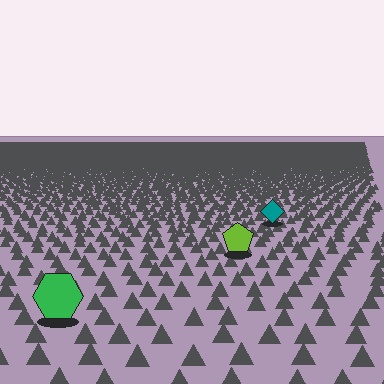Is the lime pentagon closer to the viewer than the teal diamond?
Yes. The lime pentagon is closer — you can tell from the texture gradient: the ground texture is coarser near it.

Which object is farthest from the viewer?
The teal diamond is farthest from the viewer. It appears smaller and the ground texture around it is denser.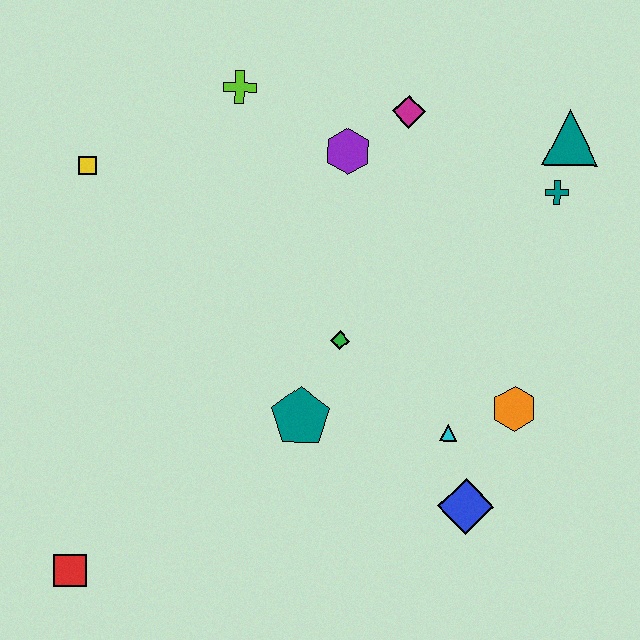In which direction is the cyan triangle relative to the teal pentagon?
The cyan triangle is to the right of the teal pentagon.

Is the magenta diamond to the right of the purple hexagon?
Yes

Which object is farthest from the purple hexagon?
The red square is farthest from the purple hexagon.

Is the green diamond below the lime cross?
Yes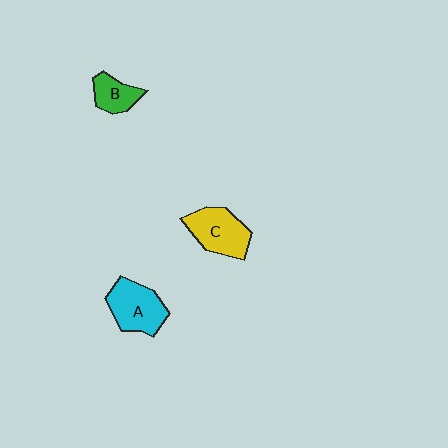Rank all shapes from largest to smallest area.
From largest to smallest: C (yellow), A (cyan), B (green).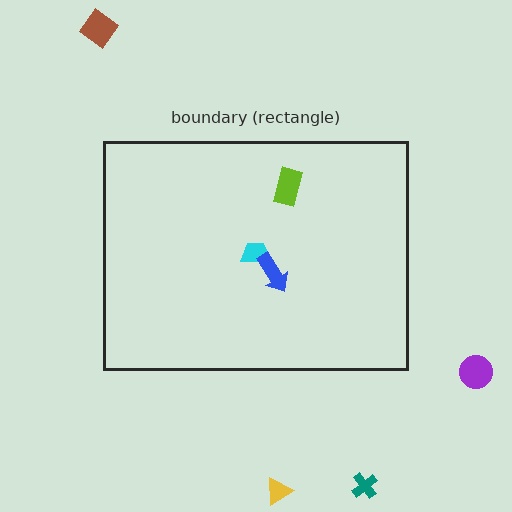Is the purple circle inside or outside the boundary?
Outside.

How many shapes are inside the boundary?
3 inside, 4 outside.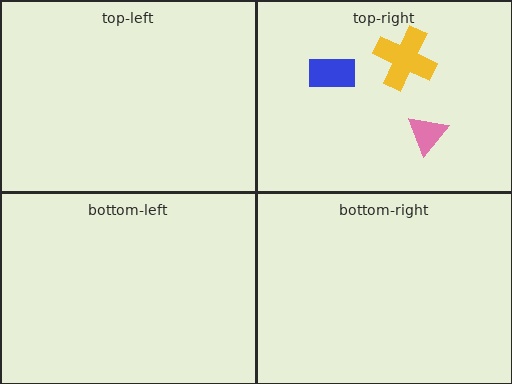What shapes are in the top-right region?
The yellow cross, the pink triangle, the blue rectangle.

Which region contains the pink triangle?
The top-right region.